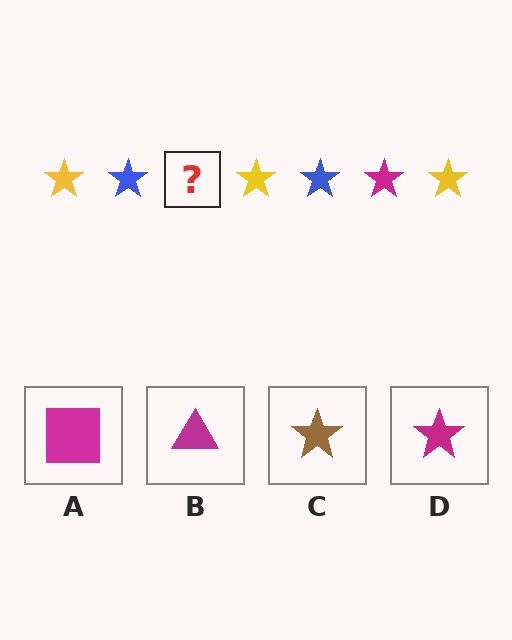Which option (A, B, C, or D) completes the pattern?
D.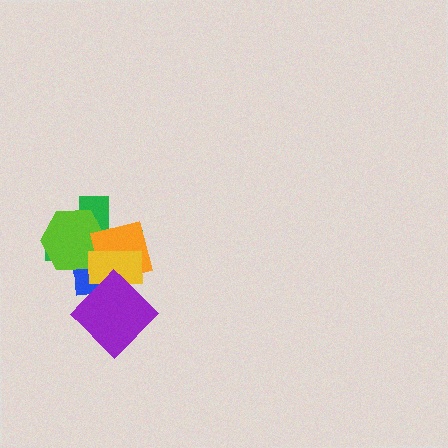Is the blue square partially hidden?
Yes, it is partially covered by another shape.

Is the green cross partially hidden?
Yes, it is partially covered by another shape.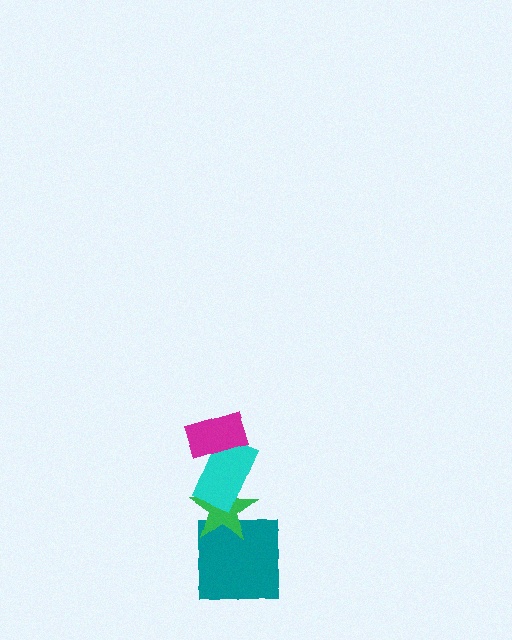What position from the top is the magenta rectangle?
The magenta rectangle is 1st from the top.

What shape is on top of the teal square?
The green star is on top of the teal square.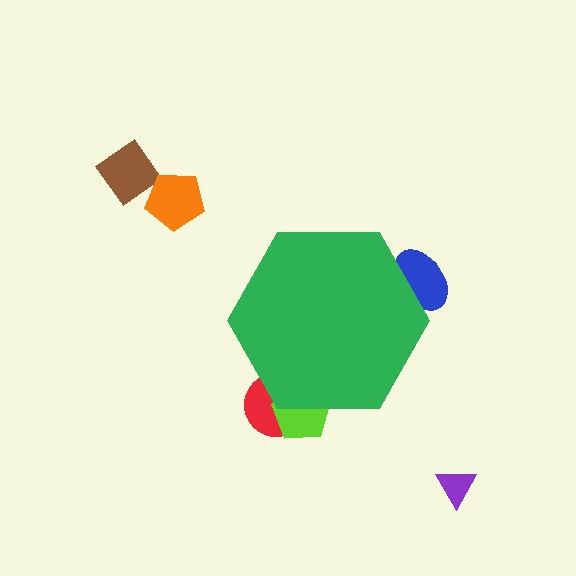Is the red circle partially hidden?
Yes, the red circle is partially hidden behind the green hexagon.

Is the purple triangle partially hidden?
No, the purple triangle is fully visible.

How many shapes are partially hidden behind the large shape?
3 shapes are partially hidden.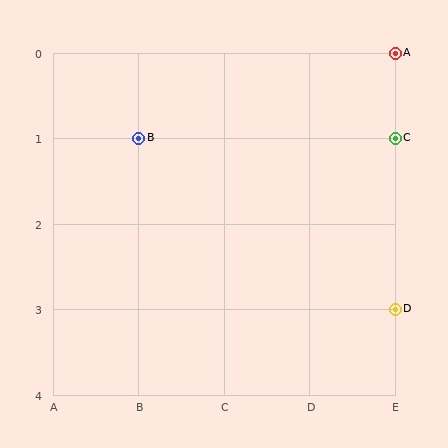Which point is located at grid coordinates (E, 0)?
Point A is at (E, 0).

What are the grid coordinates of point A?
Point A is at grid coordinates (E, 0).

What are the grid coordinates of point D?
Point D is at grid coordinates (E, 3).